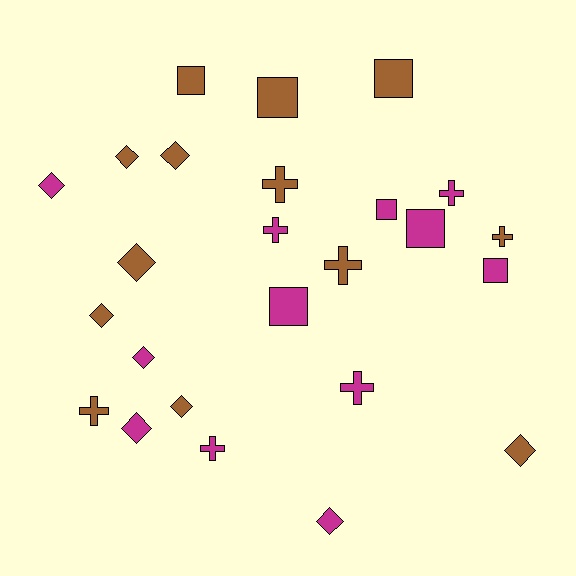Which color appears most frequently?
Brown, with 13 objects.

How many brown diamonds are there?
There are 6 brown diamonds.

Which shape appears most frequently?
Diamond, with 10 objects.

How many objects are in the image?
There are 25 objects.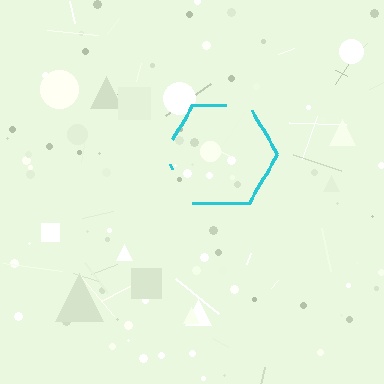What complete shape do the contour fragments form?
The contour fragments form a hexagon.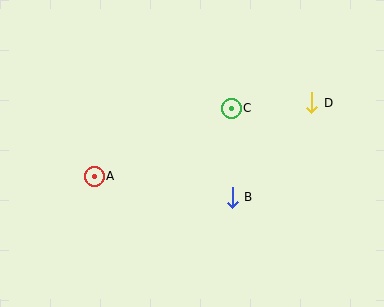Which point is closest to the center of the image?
Point B at (232, 197) is closest to the center.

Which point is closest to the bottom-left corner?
Point A is closest to the bottom-left corner.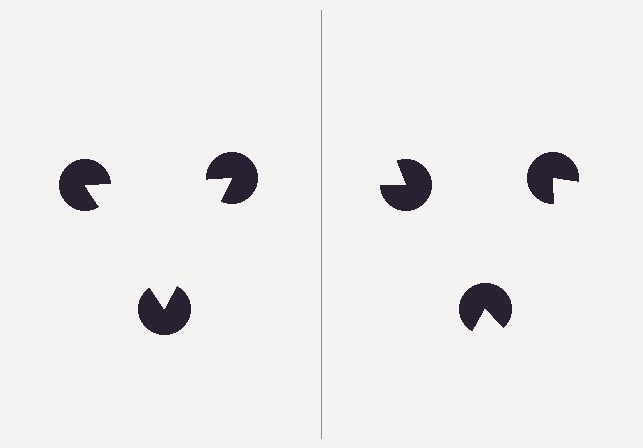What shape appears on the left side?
An illusory triangle.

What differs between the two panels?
The pac-man discs are positioned identically on both sides; only the wedge orientations differ. On the left they align to a triangle; on the right they are misaligned.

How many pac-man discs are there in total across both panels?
6 — 3 on each side.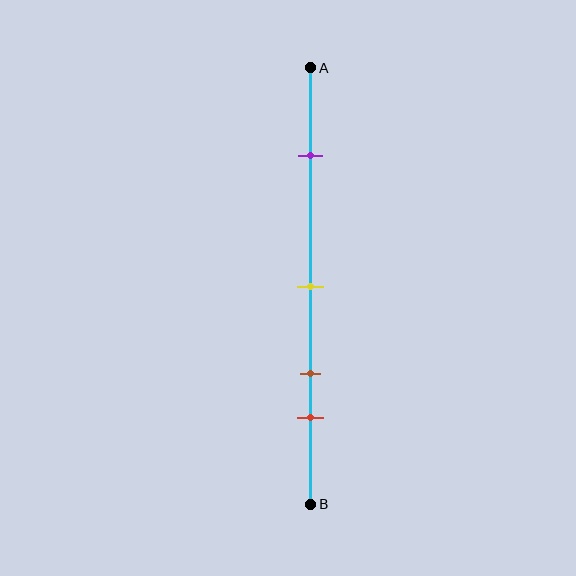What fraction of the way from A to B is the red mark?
The red mark is approximately 80% (0.8) of the way from A to B.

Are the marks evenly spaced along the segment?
No, the marks are not evenly spaced.